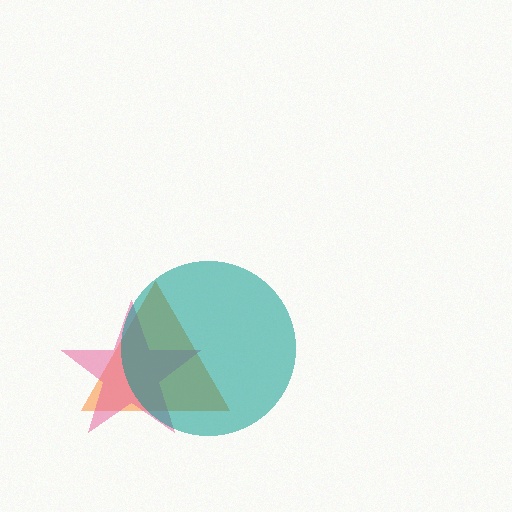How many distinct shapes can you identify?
There are 3 distinct shapes: an orange triangle, a pink star, a teal circle.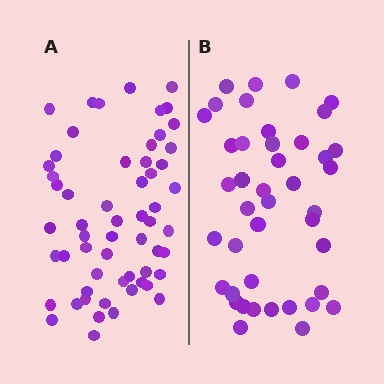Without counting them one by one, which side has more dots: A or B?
Region A (the left region) has more dots.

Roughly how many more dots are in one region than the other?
Region A has approximately 15 more dots than region B.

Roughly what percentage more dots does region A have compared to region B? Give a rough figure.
About 40% more.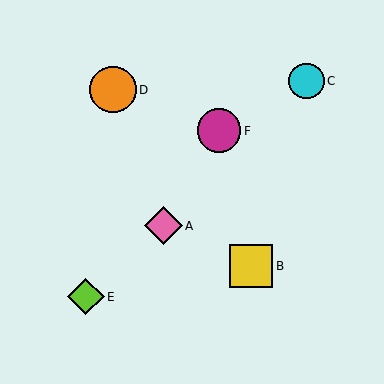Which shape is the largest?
The orange circle (labeled D) is the largest.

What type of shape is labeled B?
Shape B is a yellow square.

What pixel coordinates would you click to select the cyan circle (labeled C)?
Click at (307, 81) to select the cyan circle C.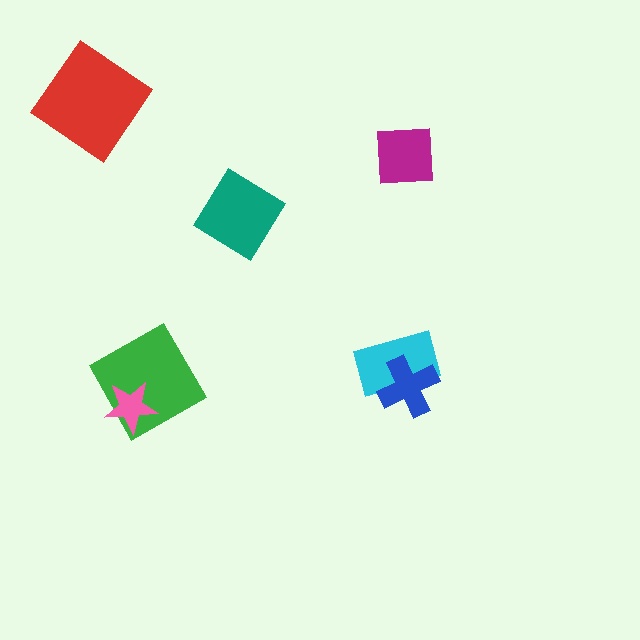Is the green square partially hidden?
Yes, it is partially covered by another shape.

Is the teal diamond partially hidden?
No, no other shape covers it.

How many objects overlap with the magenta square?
0 objects overlap with the magenta square.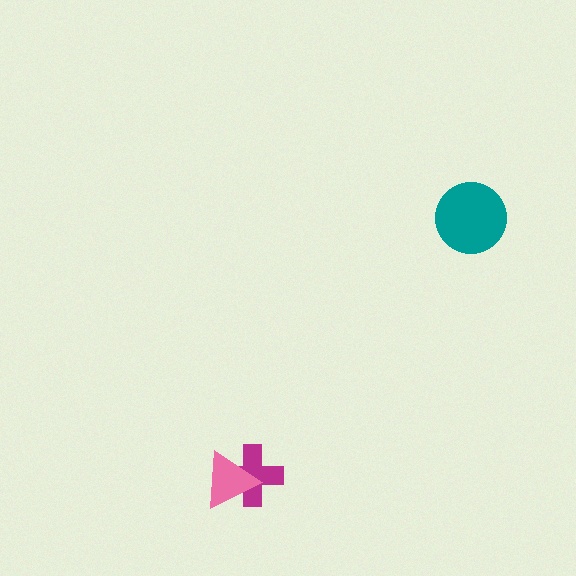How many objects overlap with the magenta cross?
1 object overlaps with the magenta cross.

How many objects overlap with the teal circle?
0 objects overlap with the teal circle.